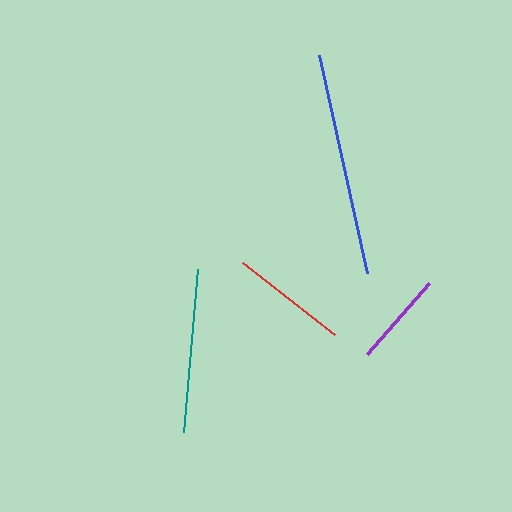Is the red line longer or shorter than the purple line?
The red line is longer than the purple line.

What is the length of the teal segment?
The teal segment is approximately 163 pixels long.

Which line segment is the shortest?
The purple line is the shortest at approximately 95 pixels.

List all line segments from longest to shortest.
From longest to shortest: blue, teal, red, purple.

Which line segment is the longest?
The blue line is the longest at approximately 223 pixels.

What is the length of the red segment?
The red segment is approximately 117 pixels long.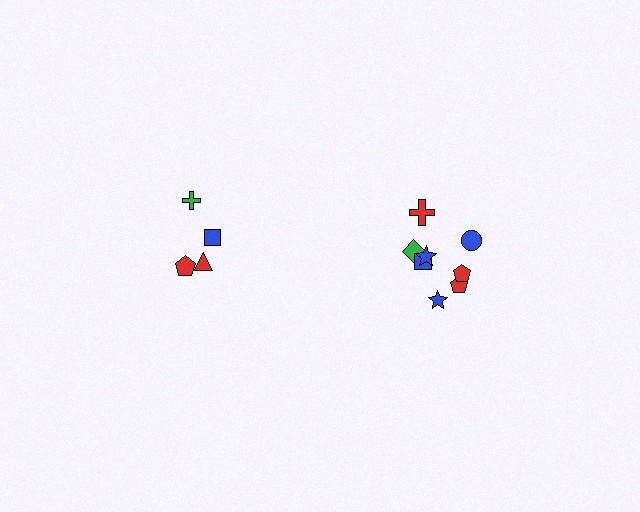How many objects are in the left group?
There are 4 objects.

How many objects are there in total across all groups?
There are 12 objects.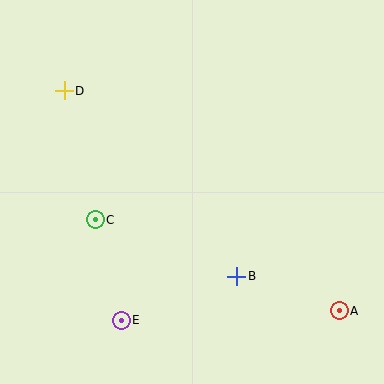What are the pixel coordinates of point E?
Point E is at (121, 320).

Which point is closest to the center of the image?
Point B at (237, 276) is closest to the center.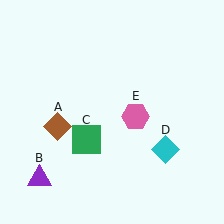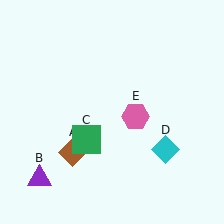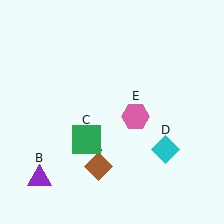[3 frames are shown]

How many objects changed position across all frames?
1 object changed position: brown diamond (object A).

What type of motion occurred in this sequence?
The brown diamond (object A) rotated counterclockwise around the center of the scene.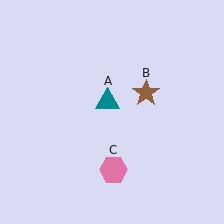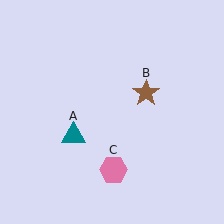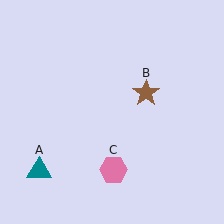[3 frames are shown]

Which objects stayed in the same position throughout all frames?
Brown star (object B) and pink hexagon (object C) remained stationary.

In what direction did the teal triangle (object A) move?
The teal triangle (object A) moved down and to the left.